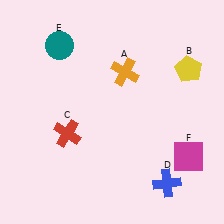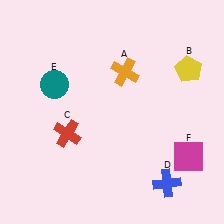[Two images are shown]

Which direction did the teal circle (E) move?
The teal circle (E) moved down.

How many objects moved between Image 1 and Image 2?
1 object moved between the two images.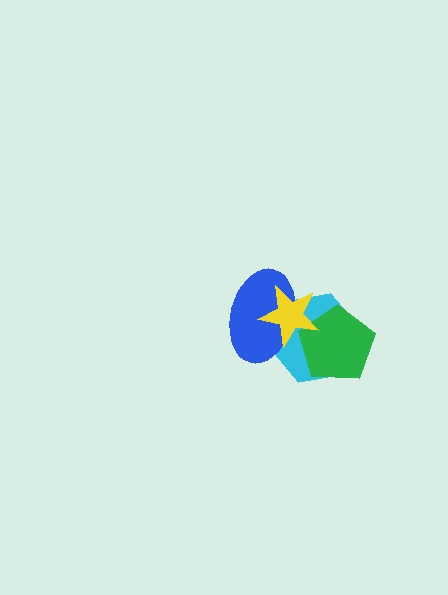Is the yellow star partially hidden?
No, no other shape covers it.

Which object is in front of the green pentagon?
The yellow star is in front of the green pentagon.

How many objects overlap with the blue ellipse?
3 objects overlap with the blue ellipse.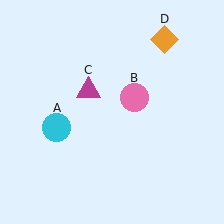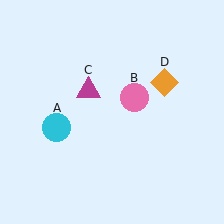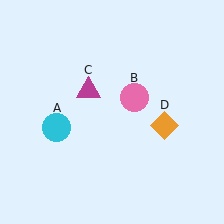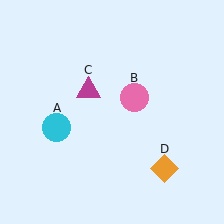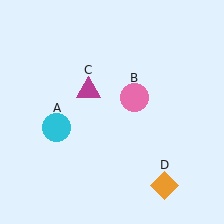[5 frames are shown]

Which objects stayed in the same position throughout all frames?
Cyan circle (object A) and pink circle (object B) and magenta triangle (object C) remained stationary.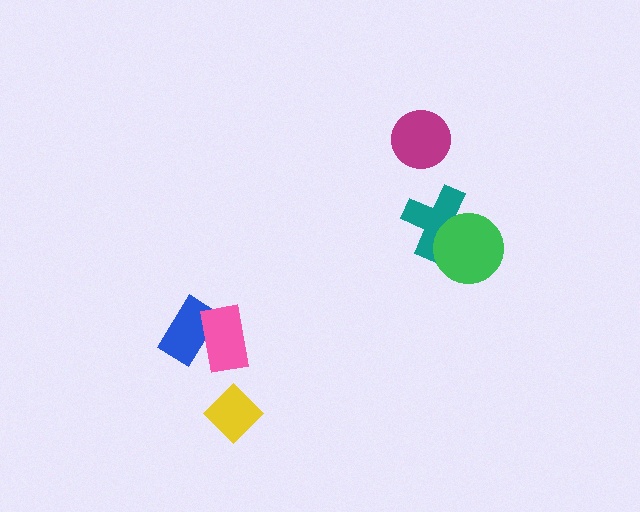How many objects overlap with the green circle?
1 object overlaps with the green circle.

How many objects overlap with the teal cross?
1 object overlaps with the teal cross.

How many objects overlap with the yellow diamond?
0 objects overlap with the yellow diamond.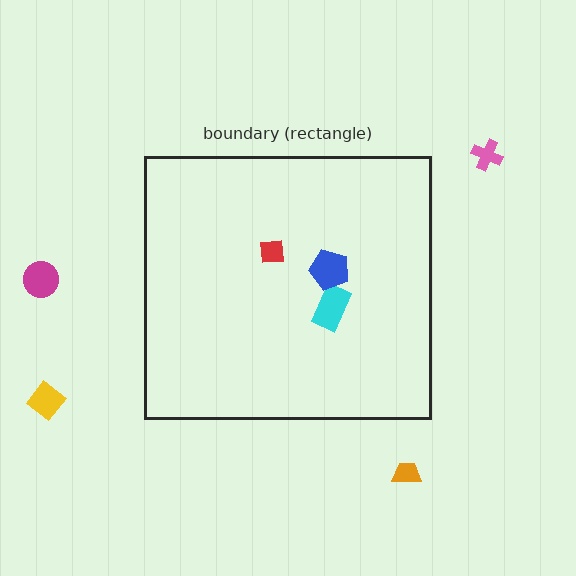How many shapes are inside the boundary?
3 inside, 4 outside.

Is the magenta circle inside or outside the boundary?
Outside.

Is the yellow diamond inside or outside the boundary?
Outside.